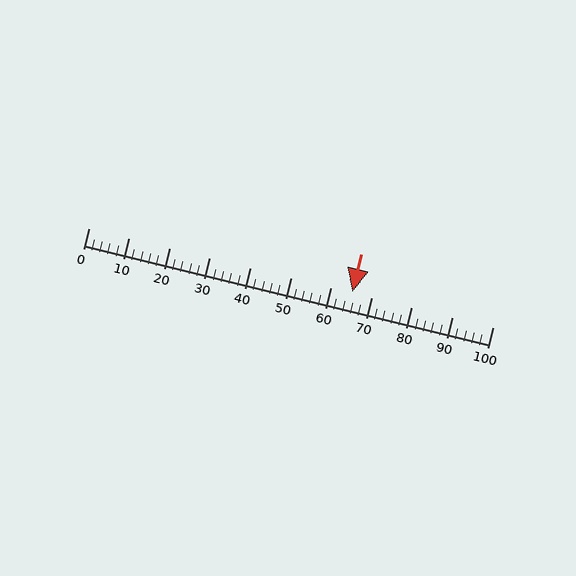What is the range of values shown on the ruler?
The ruler shows values from 0 to 100.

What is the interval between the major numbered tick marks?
The major tick marks are spaced 10 units apart.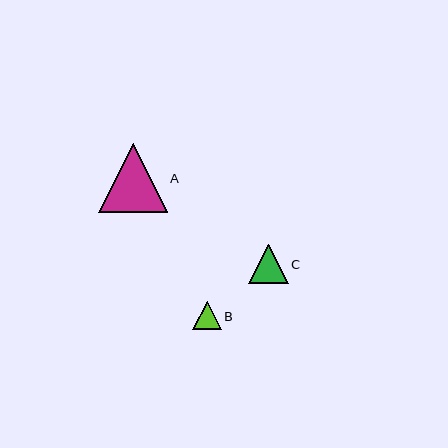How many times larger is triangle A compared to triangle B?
Triangle A is approximately 2.4 times the size of triangle B.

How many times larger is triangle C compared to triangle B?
Triangle C is approximately 1.4 times the size of triangle B.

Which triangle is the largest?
Triangle A is the largest with a size of approximately 69 pixels.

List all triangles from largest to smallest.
From largest to smallest: A, C, B.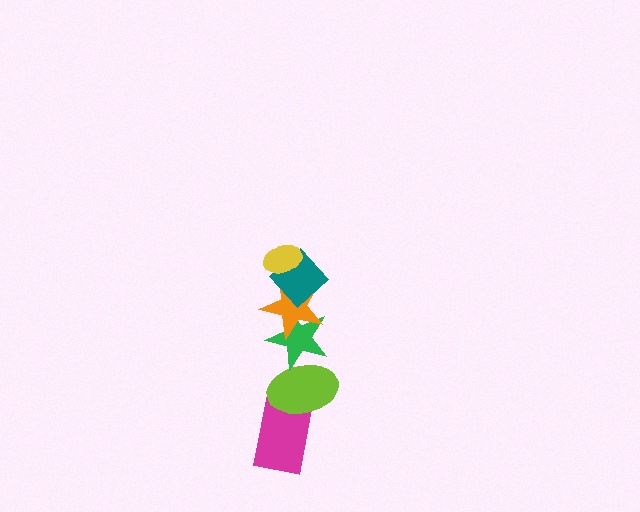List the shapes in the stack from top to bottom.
From top to bottom: the yellow ellipse, the teal diamond, the orange star, the green star, the lime ellipse, the magenta rectangle.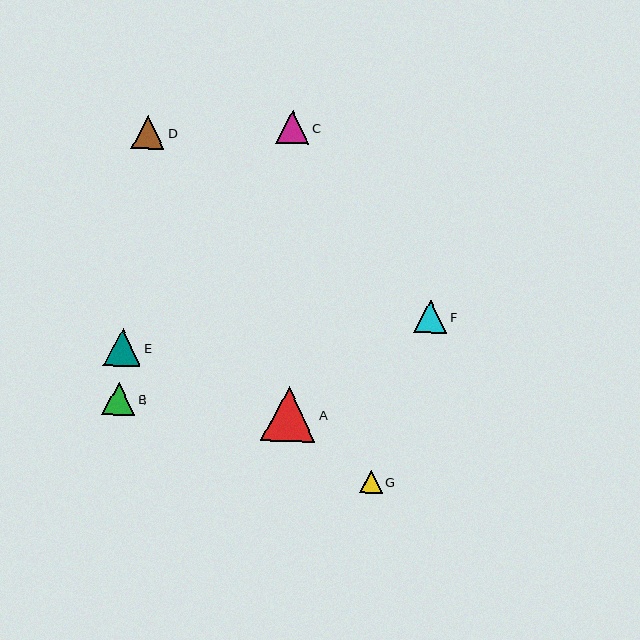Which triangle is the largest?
Triangle A is the largest with a size of approximately 55 pixels.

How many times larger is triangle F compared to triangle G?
Triangle F is approximately 1.5 times the size of triangle G.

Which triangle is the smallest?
Triangle G is the smallest with a size of approximately 23 pixels.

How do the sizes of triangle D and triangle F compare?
Triangle D and triangle F are approximately the same size.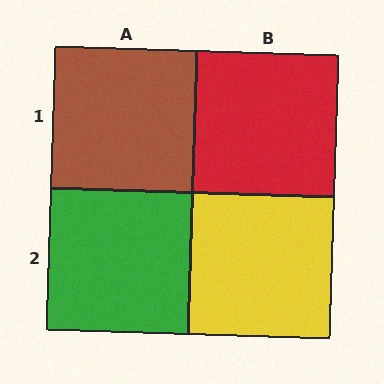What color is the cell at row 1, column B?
Red.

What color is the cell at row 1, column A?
Brown.